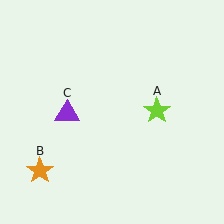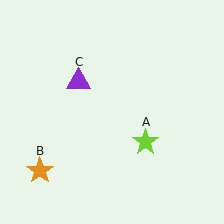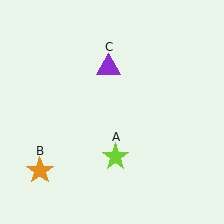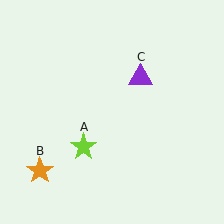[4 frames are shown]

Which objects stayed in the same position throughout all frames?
Orange star (object B) remained stationary.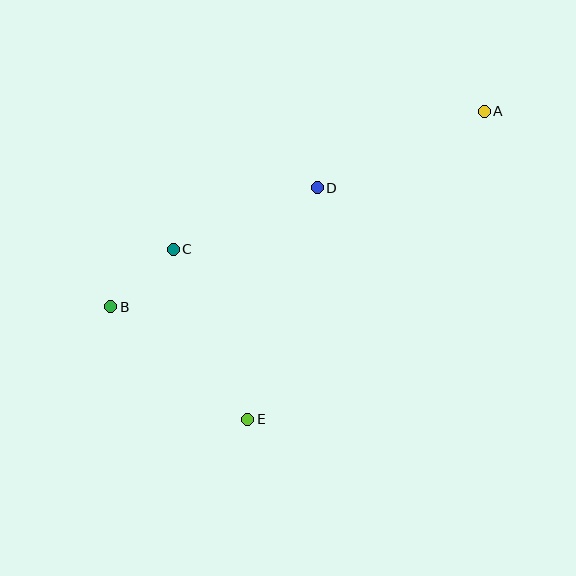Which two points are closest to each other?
Points B and C are closest to each other.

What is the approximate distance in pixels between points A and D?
The distance between A and D is approximately 184 pixels.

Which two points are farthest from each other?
Points A and B are farthest from each other.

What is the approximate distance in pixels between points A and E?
The distance between A and E is approximately 388 pixels.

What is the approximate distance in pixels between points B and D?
The distance between B and D is approximately 238 pixels.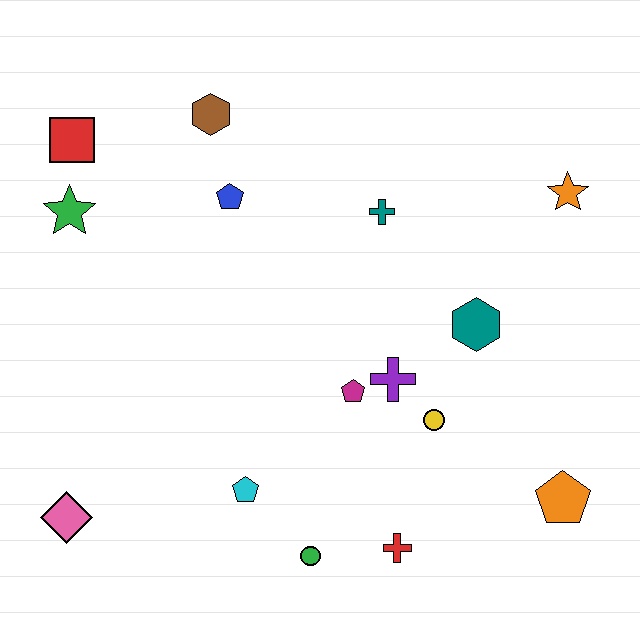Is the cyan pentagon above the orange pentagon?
Yes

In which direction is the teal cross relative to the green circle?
The teal cross is above the green circle.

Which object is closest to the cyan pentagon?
The green circle is closest to the cyan pentagon.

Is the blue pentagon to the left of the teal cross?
Yes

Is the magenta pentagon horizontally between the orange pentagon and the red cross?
No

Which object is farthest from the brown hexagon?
The orange pentagon is farthest from the brown hexagon.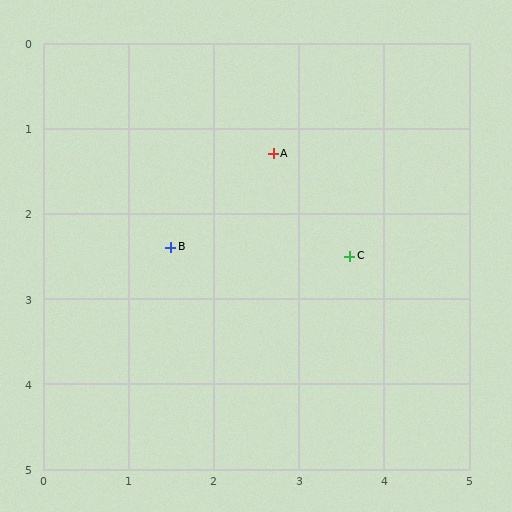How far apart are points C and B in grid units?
Points C and B are about 2.1 grid units apart.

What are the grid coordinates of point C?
Point C is at approximately (3.6, 2.5).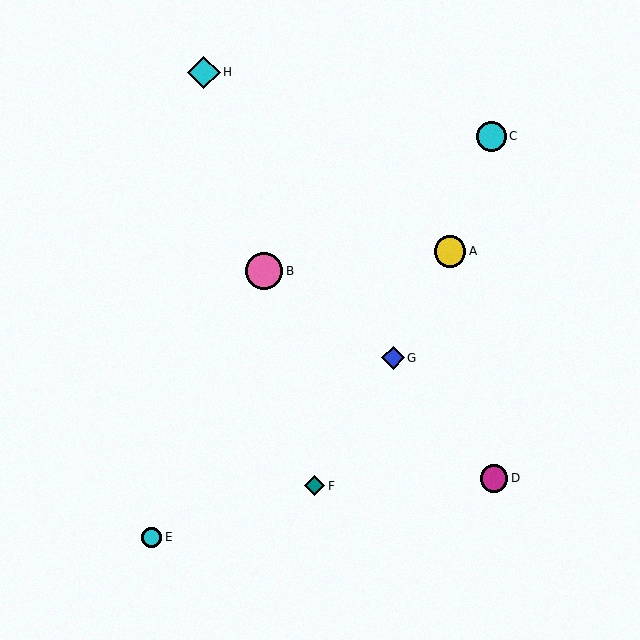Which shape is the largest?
The pink circle (labeled B) is the largest.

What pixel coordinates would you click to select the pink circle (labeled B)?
Click at (264, 271) to select the pink circle B.